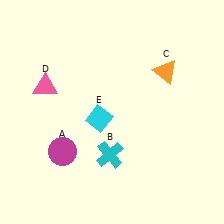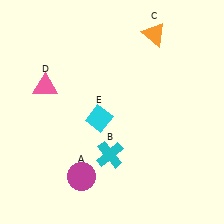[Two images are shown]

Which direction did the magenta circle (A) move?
The magenta circle (A) moved down.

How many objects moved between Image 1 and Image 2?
2 objects moved between the two images.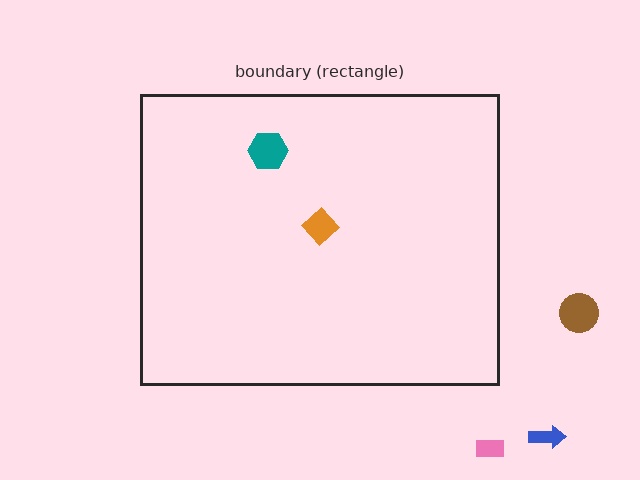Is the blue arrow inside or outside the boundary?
Outside.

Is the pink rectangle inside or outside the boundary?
Outside.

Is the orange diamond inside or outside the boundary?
Inside.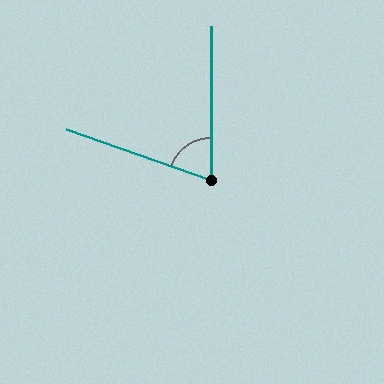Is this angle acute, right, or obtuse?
It is acute.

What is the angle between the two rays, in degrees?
Approximately 71 degrees.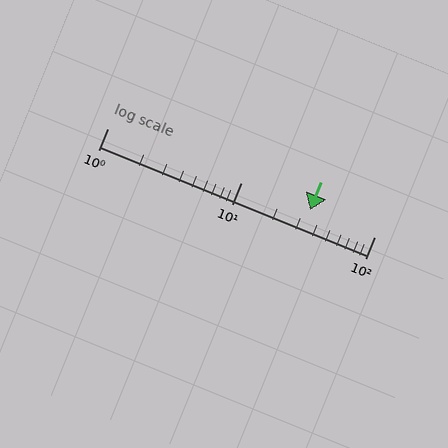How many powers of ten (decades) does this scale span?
The scale spans 2 decades, from 1 to 100.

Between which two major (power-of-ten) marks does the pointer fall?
The pointer is between 10 and 100.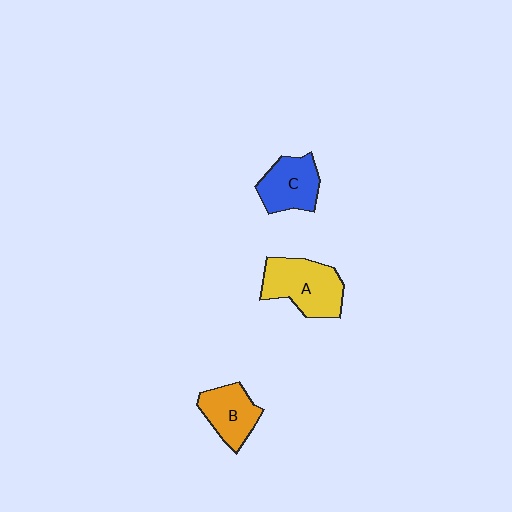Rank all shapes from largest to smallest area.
From largest to smallest: A (yellow), C (blue), B (orange).